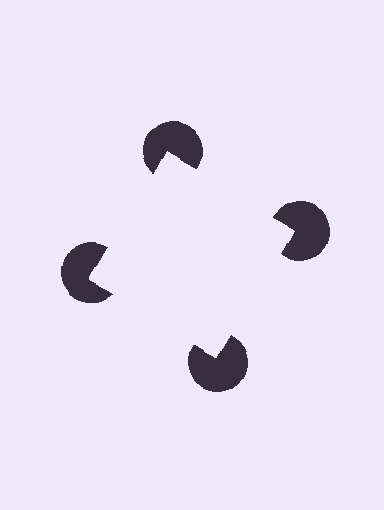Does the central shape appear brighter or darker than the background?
It typically appears slightly brighter than the background, even though no actual brightness change is drawn.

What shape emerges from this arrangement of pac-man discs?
An illusory square — its edges are inferred from the aligned wedge cuts in the pac-man discs, not physically drawn.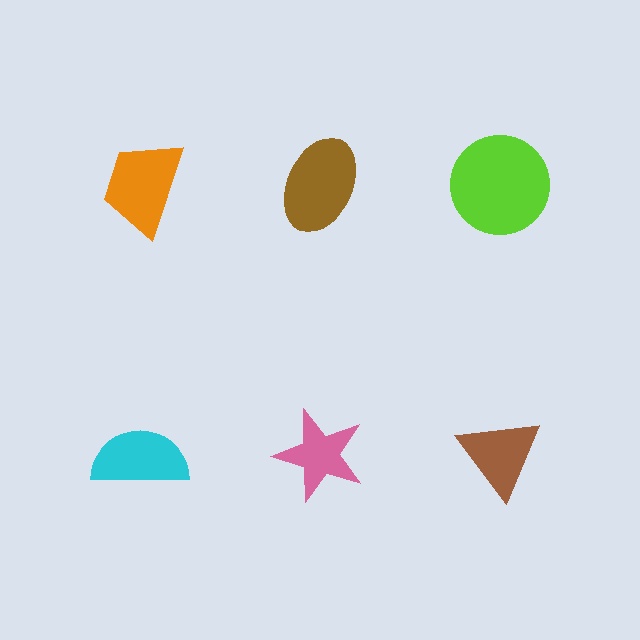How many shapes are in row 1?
3 shapes.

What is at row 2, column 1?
A cyan semicircle.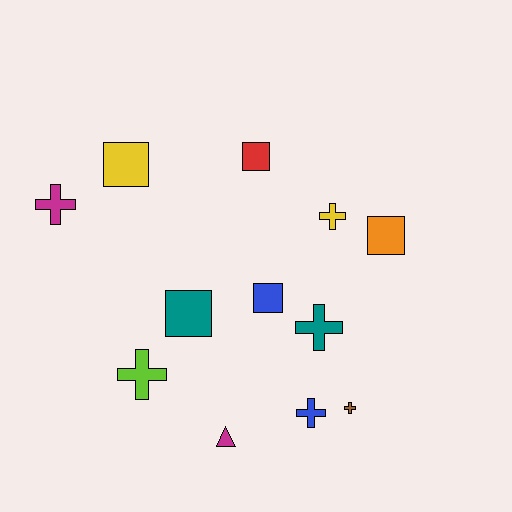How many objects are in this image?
There are 12 objects.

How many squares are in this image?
There are 5 squares.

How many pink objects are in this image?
There are no pink objects.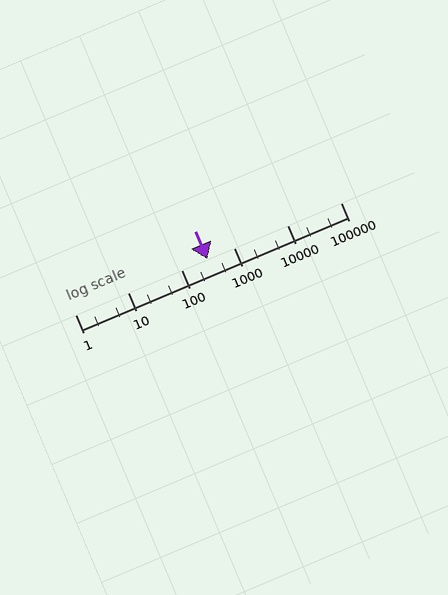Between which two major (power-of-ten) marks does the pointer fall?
The pointer is between 100 and 1000.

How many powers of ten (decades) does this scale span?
The scale spans 5 decades, from 1 to 100000.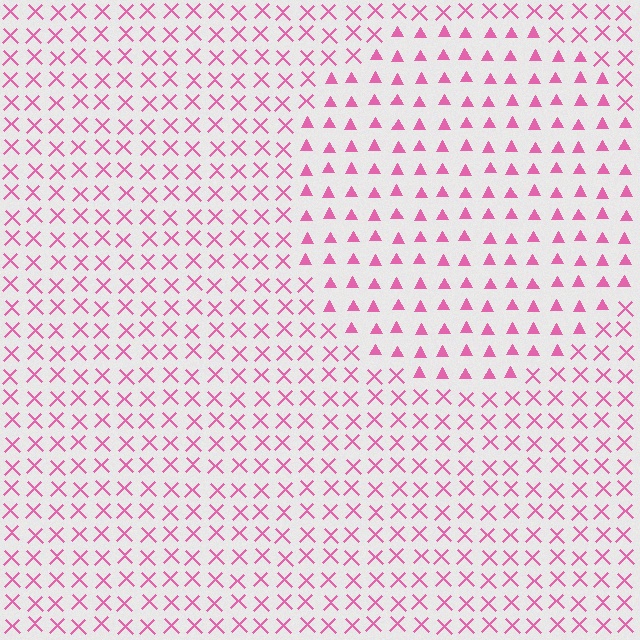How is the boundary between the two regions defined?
The boundary is defined by a change in element shape: triangles inside vs. X marks outside. All elements share the same color and spacing.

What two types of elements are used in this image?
The image uses triangles inside the circle region and X marks outside it.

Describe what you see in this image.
The image is filled with small pink elements arranged in a uniform grid. A circle-shaped region contains triangles, while the surrounding area contains X marks. The boundary is defined purely by the change in element shape.